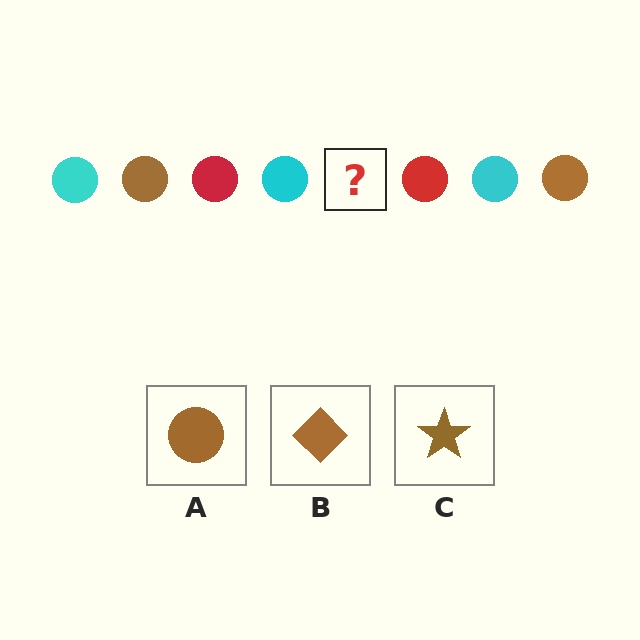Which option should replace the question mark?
Option A.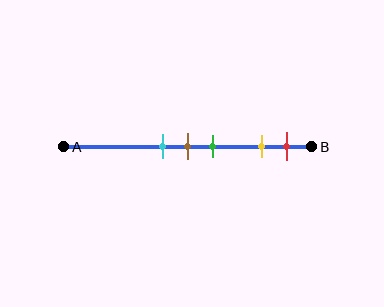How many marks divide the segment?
There are 5 marks dividing the segment.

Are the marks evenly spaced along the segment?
No, the marks are not evenly spaced.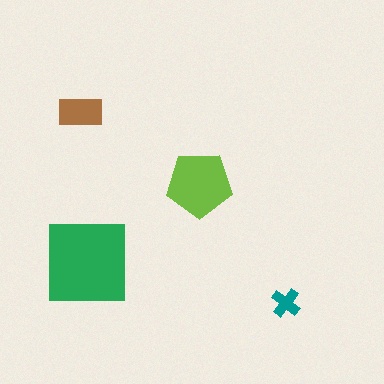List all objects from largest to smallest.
The green square, the lime pentagon, the brown rectangle, the teal cross.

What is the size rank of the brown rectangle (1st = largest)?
3rd.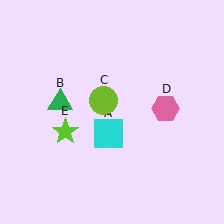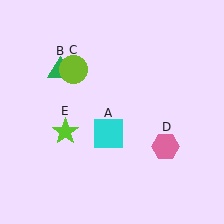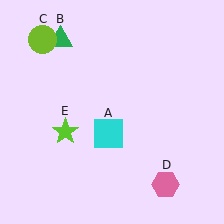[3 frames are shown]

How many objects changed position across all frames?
3 objects changed position: green triangle (object B), lime circle (object C), pink hexagon (object D).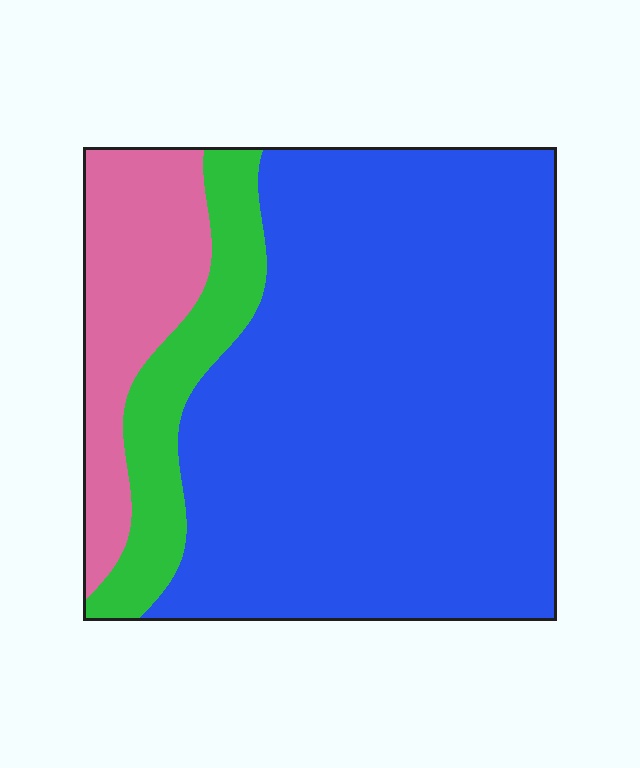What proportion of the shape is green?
Green covers 13% of the shape.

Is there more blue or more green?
Blue.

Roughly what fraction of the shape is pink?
Pink covers about 15% of the shape.